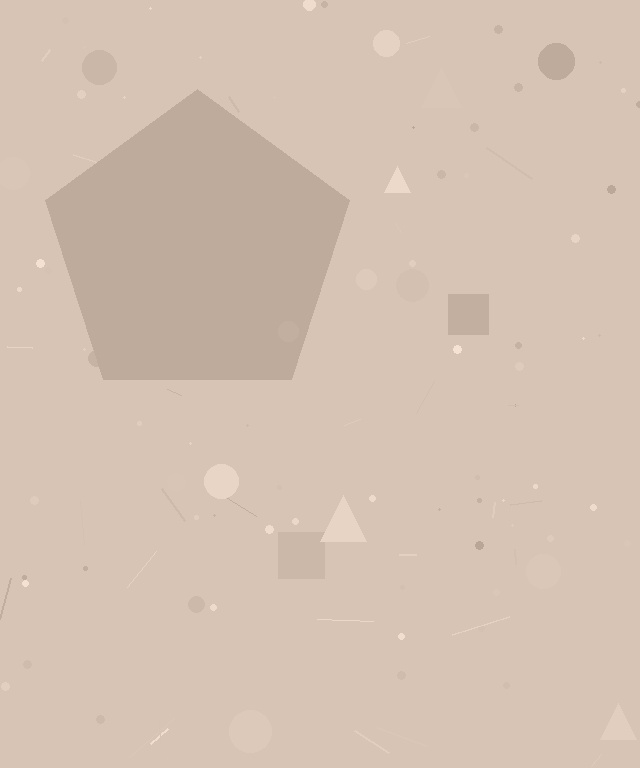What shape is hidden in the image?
A pentagon is hidden in the image.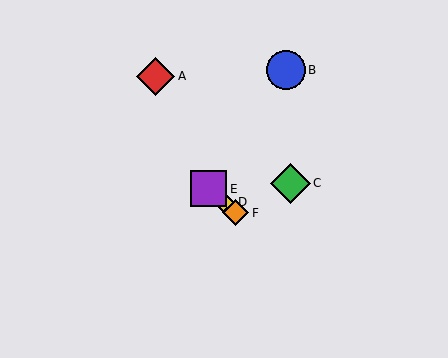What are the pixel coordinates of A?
Object A is at (156, 76).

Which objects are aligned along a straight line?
Objects D, E, F are aligned along a straight line.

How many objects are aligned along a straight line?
3 objects (D, E, F) are aligned along a straight line.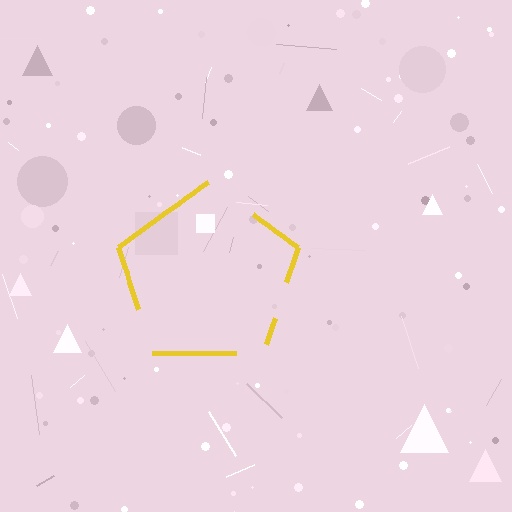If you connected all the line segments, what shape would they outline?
They would outline a pentagon.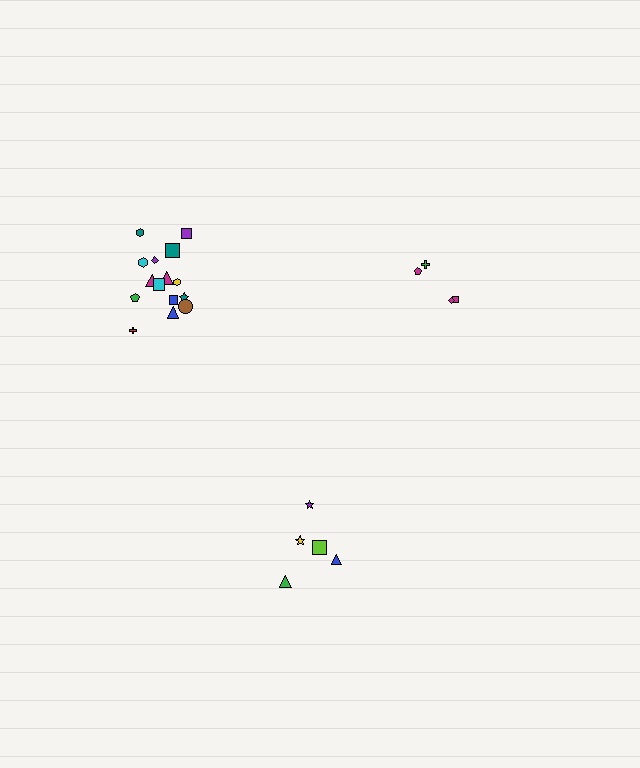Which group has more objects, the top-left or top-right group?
The top-left group.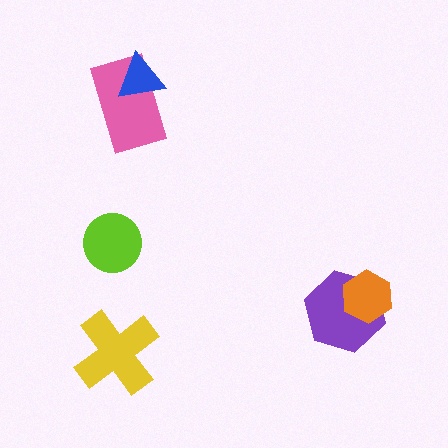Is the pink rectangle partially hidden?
Yes, it is partially covered by another shape.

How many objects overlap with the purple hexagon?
1 object overlaps with the purple hexagon.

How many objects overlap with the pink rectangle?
1 object overlaps with the pink rectangle.